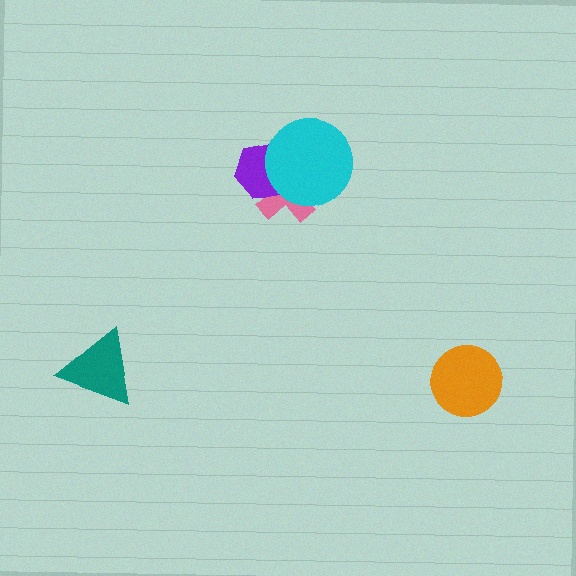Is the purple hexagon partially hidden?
Yes, it is partially covered by another shape.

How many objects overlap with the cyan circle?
2 objects overlap with the cyan circle.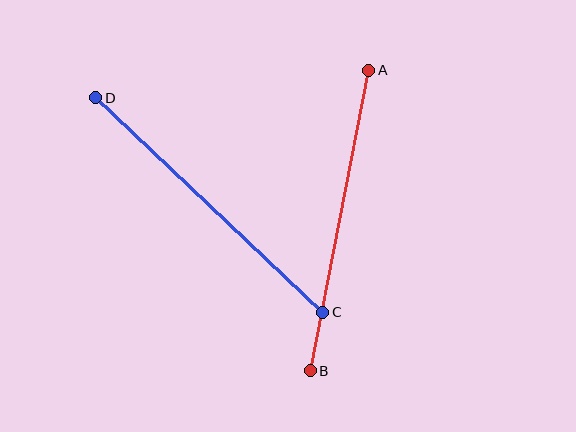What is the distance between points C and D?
The distance is approximately 313 pixels.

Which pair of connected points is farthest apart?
Points C and D are farthest apart.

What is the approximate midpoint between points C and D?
The midpoint is at approximately (209, 205) pixels.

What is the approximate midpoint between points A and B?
The midpoint is at approximately (339, 220) pixels.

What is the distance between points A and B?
The distance is approximately 306 pixels.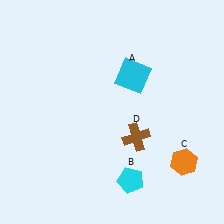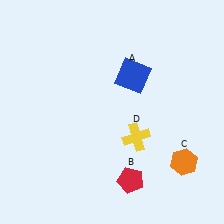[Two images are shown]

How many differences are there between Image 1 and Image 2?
There are 3 differences between the two images.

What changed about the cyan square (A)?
In Image 1, A is cyan. In Image 2, it changed to blue.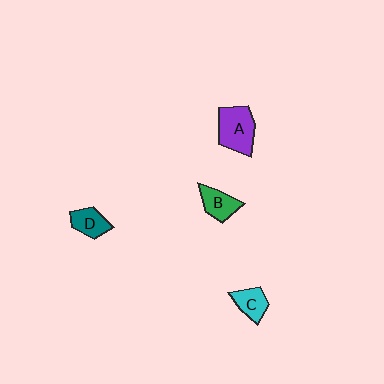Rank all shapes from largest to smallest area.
From largest to smallest: A (purple), B (green), C (cyan), D (teal).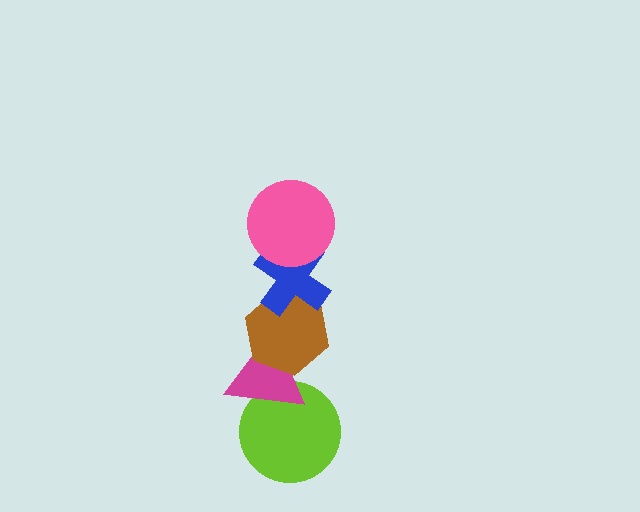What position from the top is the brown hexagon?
The brown hexagon is 3rd from the top.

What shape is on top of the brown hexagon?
The blue cross is on top of the brown hexagon.